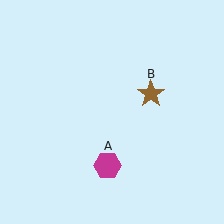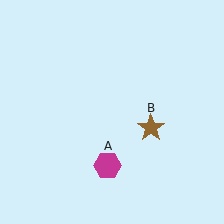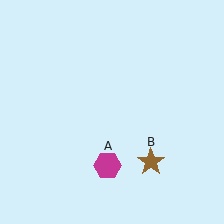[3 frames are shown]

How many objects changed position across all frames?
1 object changed position: brown star (object B).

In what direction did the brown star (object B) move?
The brown star (object B) moved down.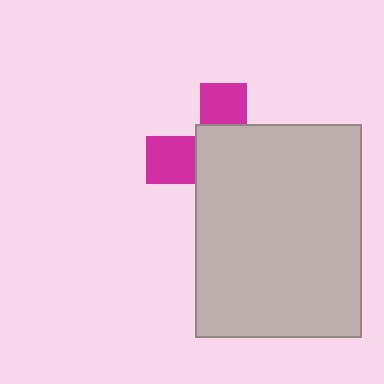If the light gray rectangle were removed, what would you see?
You would see the complete magenta cross.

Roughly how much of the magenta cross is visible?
A small part of it is visible (roughly 34%).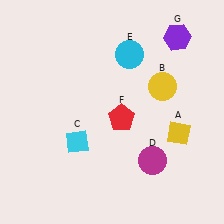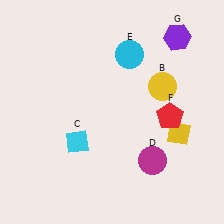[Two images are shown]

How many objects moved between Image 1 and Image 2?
1 object moved between the two images.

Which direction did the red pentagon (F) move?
The red pentagon (F) moved right.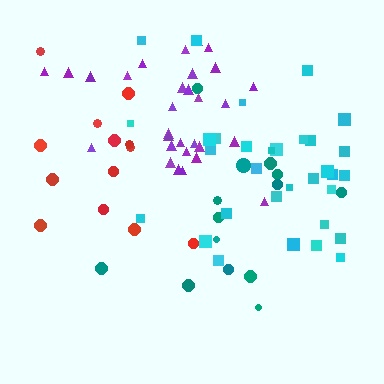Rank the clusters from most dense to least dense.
purple, cyan, teal, red.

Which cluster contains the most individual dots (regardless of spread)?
Cyan (32).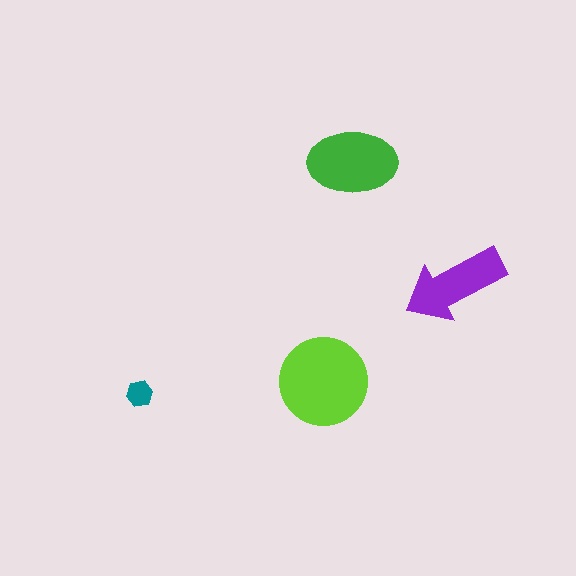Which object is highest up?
The green ellipse is topmost.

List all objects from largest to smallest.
The lime circle, the green ellipse, the purple arrow, the teal hexagon.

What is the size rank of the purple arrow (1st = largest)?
3rd.